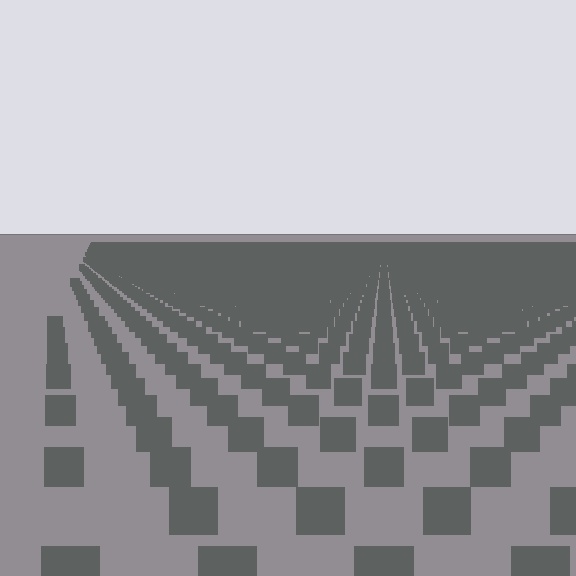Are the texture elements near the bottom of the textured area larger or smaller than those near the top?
Larger. Near the bottom, elements are closer to the viewer and appear at a bigger on-screen size.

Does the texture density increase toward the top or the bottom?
Density increases toward the top.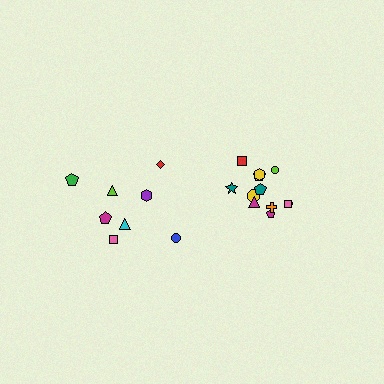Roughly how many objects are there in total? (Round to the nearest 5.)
Roughly 20 objects in total.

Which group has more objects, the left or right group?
The right group.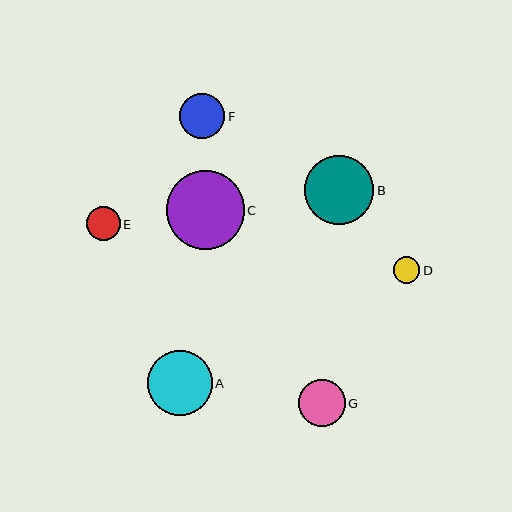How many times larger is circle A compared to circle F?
Circle A is approximately 1.4 times the size of circle F.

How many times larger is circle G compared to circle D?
Circle G is approximately 1.8 times the size of circle D.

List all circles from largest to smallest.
From largest to smallest: C, B, A, G, F, E, D.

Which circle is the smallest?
Circle D is the smallest with a size of approximately 27 pixels.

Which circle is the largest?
Circle C is the largest with a size of approximately 78 pixels.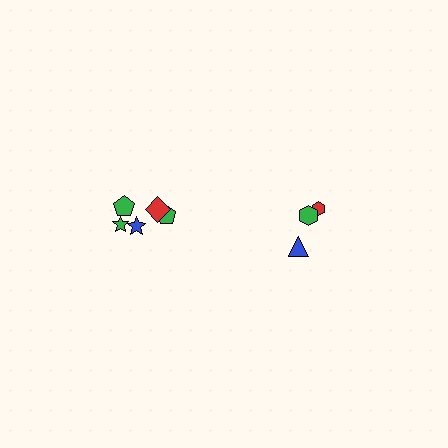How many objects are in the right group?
There are 3 objects.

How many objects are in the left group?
There are 5 objects.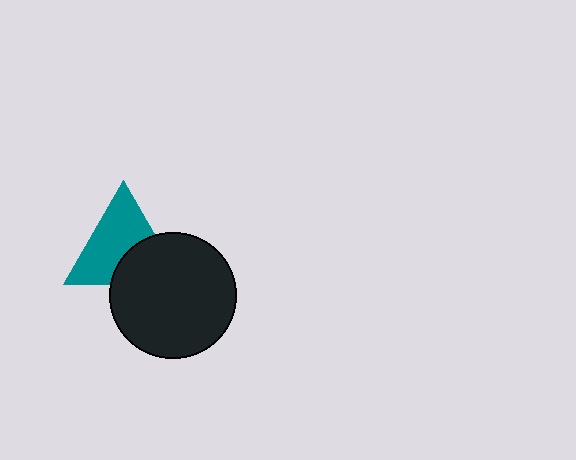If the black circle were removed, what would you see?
You would see the complete teal triangle.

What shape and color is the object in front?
The object in front is a black circle.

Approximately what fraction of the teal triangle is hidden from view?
Roughly 37% of the teal triangle is hidden behind the black circle.